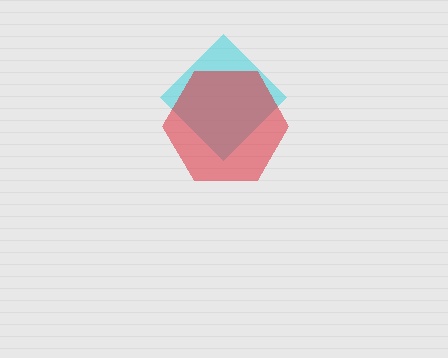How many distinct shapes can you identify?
There are 2 distinct shapes: a cyan diamond, a red hexagon.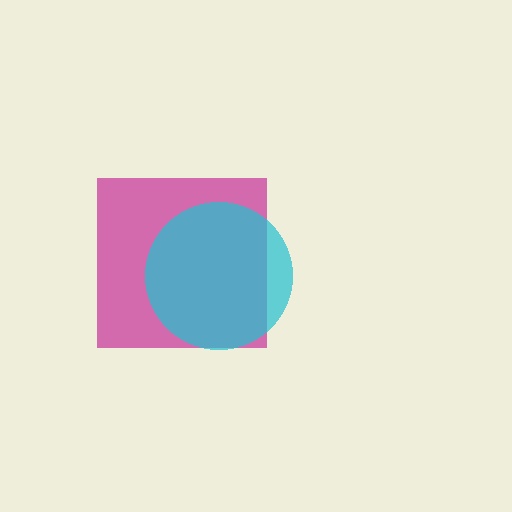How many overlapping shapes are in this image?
There are 2 overlapping shapes in the image.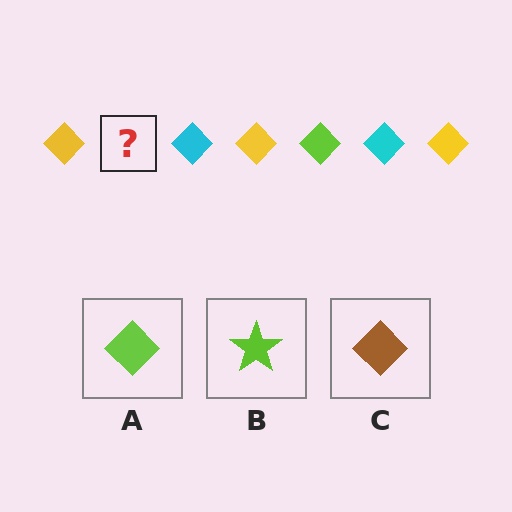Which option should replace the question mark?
Option A.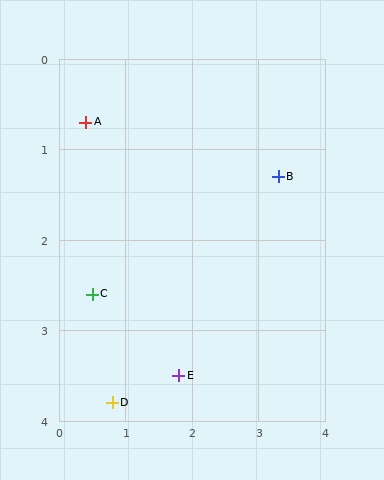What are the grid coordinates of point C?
Point C is at approximately (0.5, 2.6).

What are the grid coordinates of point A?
Point A is at approximately (0.4, 0.7).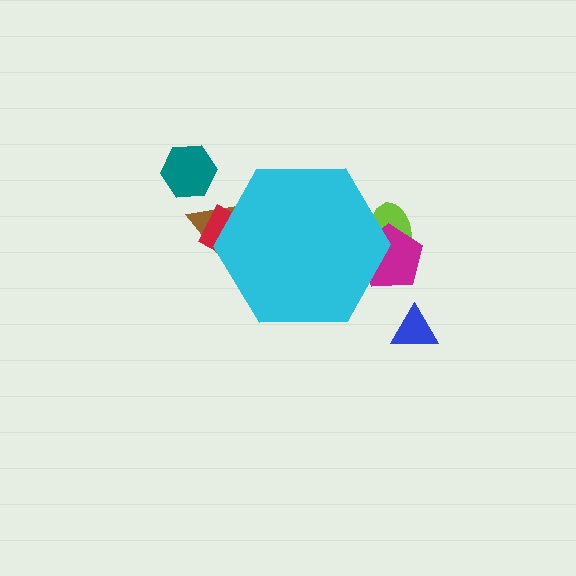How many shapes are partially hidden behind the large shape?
4 shapes are partially hidden.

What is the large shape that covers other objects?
A cyan hexagon.